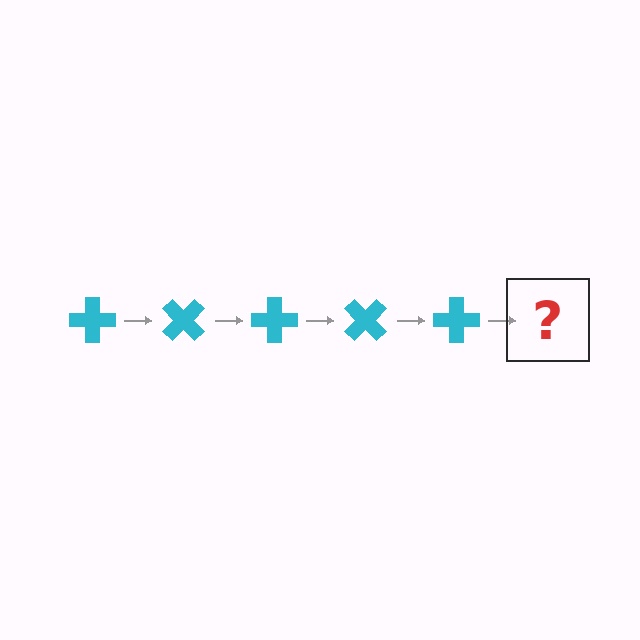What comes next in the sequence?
The next element should be a cyan cross rotated 225 degrees.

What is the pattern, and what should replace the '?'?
The pattern is that the cross rotates 45 degrees each step. The '?' should be a cyan cross rotated 225 degrees.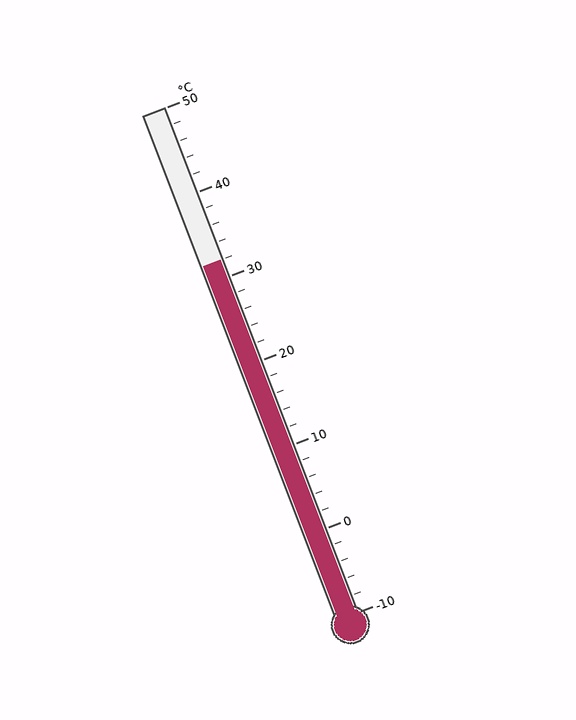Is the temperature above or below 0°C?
The temperature is above 0°C.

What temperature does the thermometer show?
The thermometer shows approximately 32°C.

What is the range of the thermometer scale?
The thermometer scale ranges from -10°C to 50°C.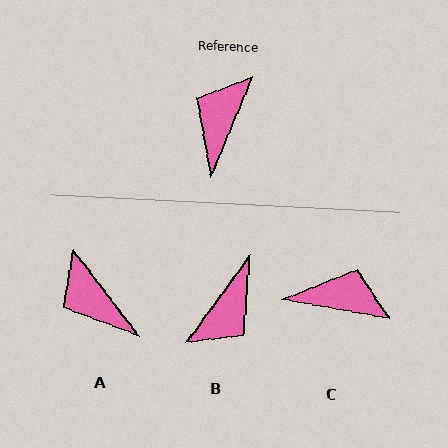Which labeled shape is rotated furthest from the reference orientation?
B, about 166 degrees away.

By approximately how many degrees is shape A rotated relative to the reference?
Approximately 60 degrees counter-clockwise.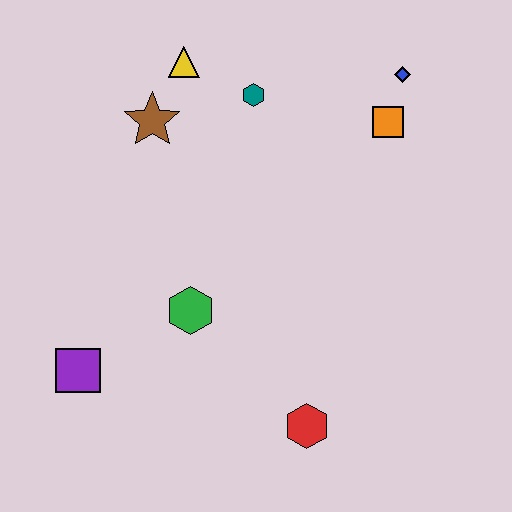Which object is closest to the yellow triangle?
The brown star is closest to the yellow triangle.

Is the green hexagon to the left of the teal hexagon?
Yes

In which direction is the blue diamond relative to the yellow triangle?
The blue diamond is to the right of the yellow triangle.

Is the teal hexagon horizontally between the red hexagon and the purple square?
Yes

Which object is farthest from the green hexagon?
The blue diamond is farthest from the green hexagon.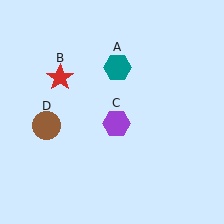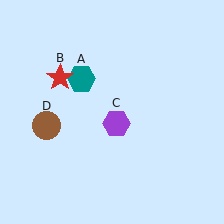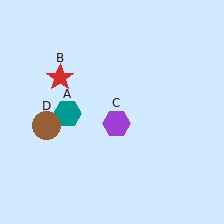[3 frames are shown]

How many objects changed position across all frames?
1 object changed position: teal hexagon (object A).